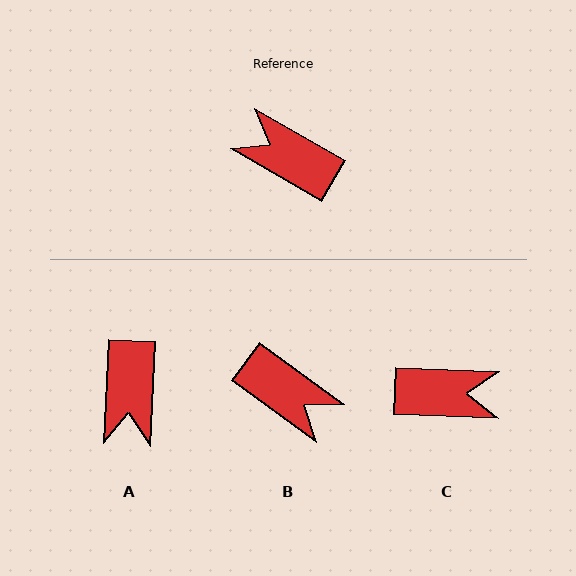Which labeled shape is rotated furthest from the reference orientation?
B, about 174 degrees away.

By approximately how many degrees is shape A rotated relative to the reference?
Approximately 117 degrees counter-clockwise.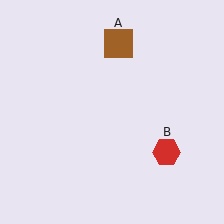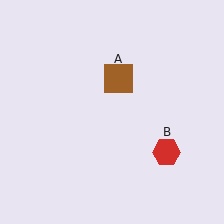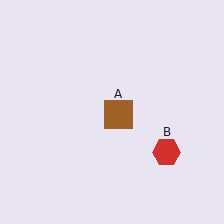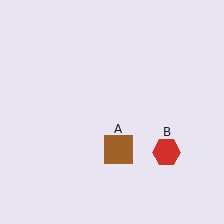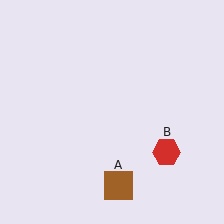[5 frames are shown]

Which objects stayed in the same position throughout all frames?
Red hexagon (object B) remained stationary.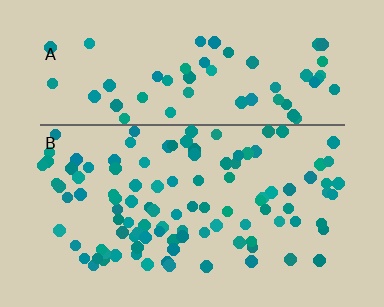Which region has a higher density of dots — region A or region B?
B (the bottom).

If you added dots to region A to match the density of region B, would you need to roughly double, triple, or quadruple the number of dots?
Approximately double.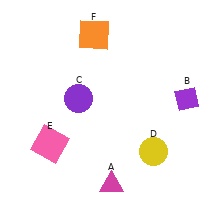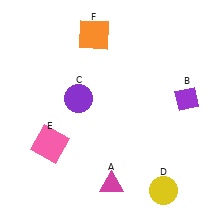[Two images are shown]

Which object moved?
The yellow circle (D) moved down.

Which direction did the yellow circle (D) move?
The yellow circle (D) moved down.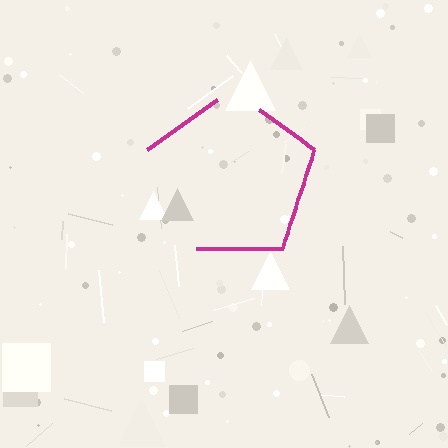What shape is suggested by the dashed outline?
The dashed outline suggests a pentagon.